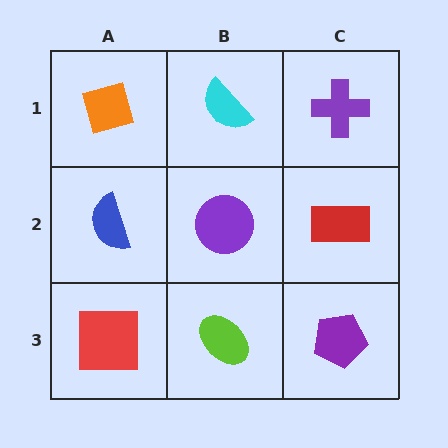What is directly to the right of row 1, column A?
A cyan semicircle.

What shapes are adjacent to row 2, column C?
A purple cross (row 1, column C), a purple pentagon (row 3, column C), a purple circle (row 2, column B).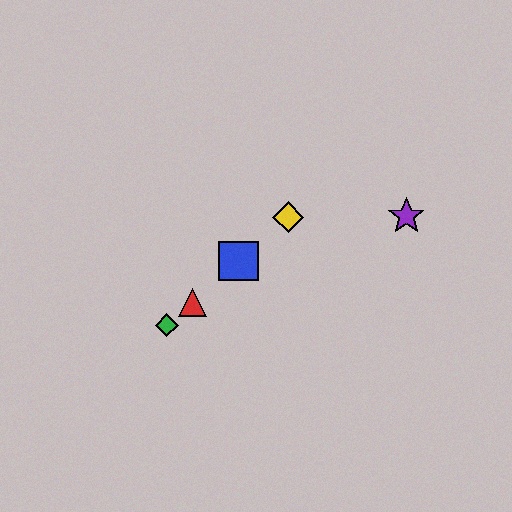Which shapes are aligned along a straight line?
The red triangle, the blue square, the green diamond, the yellow diamond are aligned along a straight line.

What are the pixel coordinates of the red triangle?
The red triangle is at (193, 302).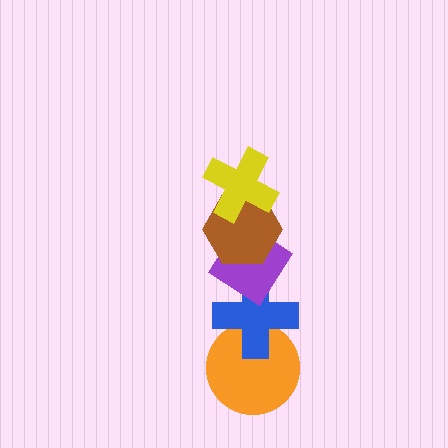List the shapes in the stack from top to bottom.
From top to bottom: the yellow cross, the brown hexagon, the purple diamond, the blue cross, the orange circle.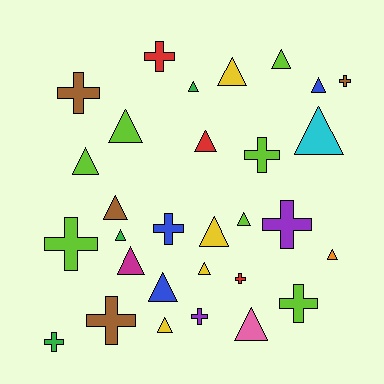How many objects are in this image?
There are 30 objects.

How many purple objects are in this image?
There are 2 purple objects.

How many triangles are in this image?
There are 18 triangles.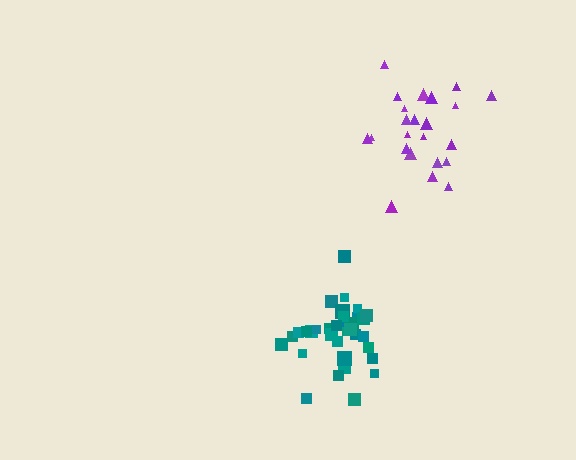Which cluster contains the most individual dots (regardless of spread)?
Teal (34).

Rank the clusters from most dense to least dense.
teal, purple.